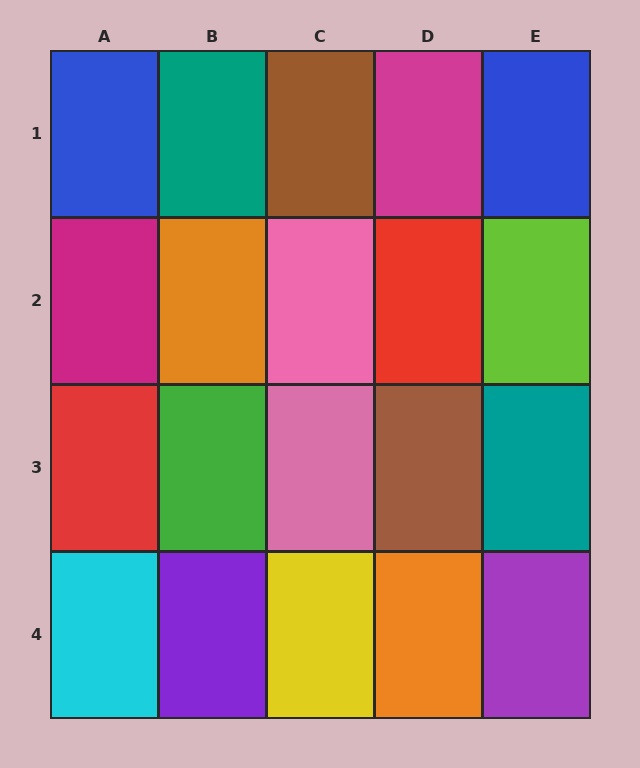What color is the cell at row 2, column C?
Pink.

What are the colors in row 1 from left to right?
Blue, teal, brown, magenta, blue.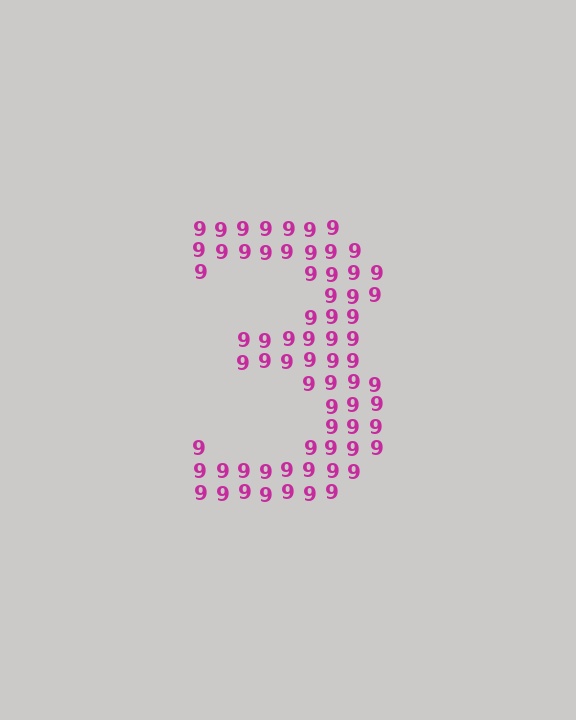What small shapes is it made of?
It is made of small digit 9's.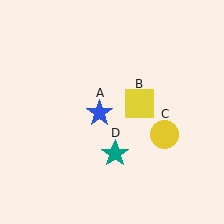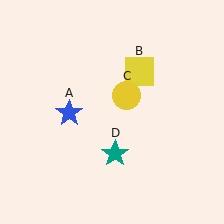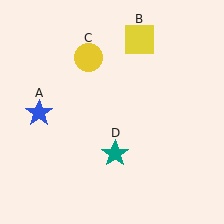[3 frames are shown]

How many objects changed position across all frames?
3 objects changed position: blue star (object A), yellow square (object B), yellow circle (object C).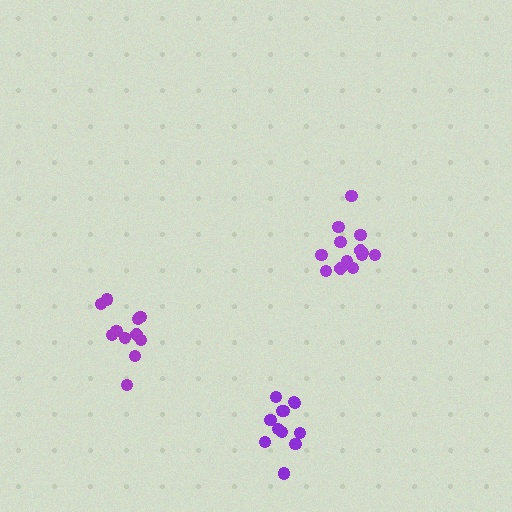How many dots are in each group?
Group 1: 11 dots, Group 2: 13 dots, Group 3: 12 dots (36 total).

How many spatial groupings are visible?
There are 3 spatial groupings.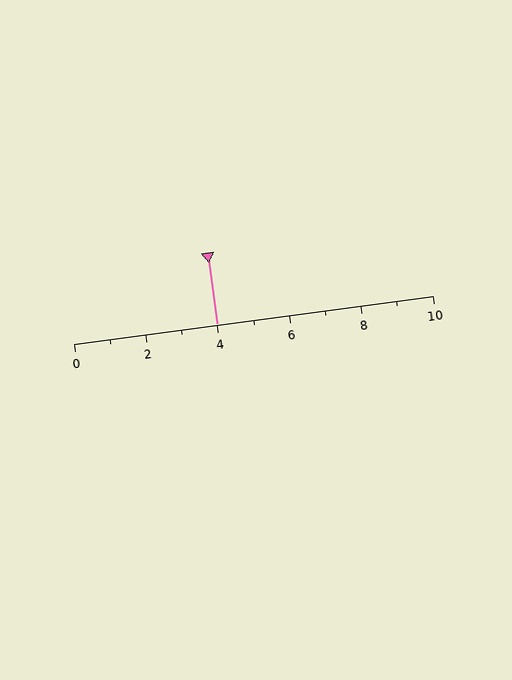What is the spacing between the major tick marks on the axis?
The major ticks are spaced 2 apart.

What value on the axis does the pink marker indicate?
The marker indicates approximately 4.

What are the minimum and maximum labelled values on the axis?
The axis runs from 0 to 10.